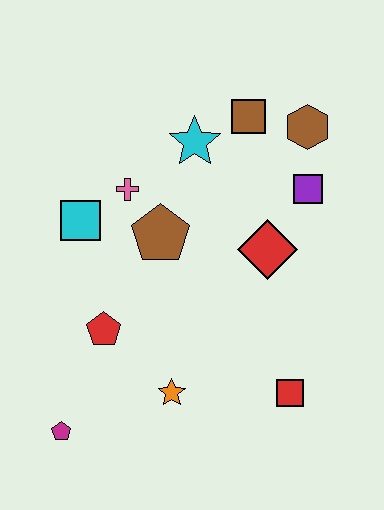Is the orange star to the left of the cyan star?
Yes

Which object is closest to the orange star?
The red pentagon is closest to the orange star.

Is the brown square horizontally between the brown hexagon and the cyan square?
Yes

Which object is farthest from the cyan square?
The red square is farthest from the cyan square.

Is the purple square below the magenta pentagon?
No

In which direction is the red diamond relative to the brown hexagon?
The red diamond is below the brown hexagon.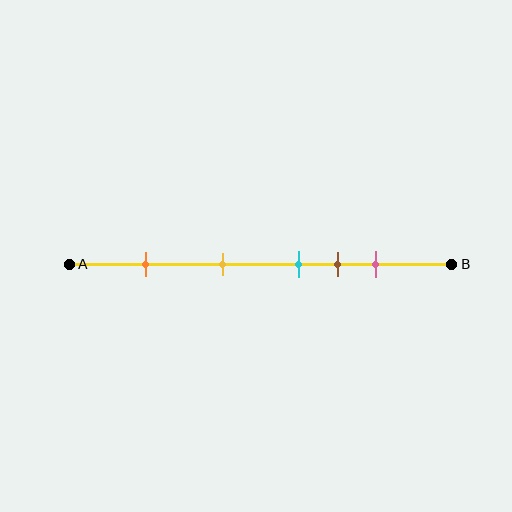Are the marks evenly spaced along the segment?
No, the marks are not evenly spaced.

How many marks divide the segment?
There are 5 marks dividing the segment.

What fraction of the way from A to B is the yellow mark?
The yellow mark is approximately 40% (0.4) of the way from A to B.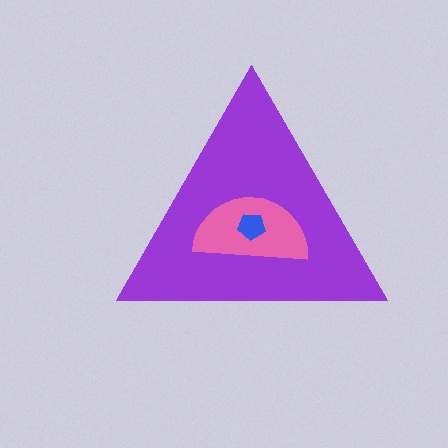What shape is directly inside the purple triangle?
The pink semicircle.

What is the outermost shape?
The purple triangle.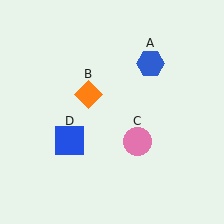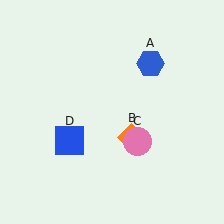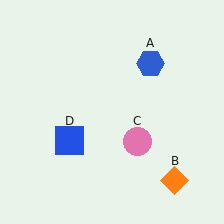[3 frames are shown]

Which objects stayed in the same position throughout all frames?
Blue hexagon (object A) and pink circle (object C) and blue square (object D) remained stationary.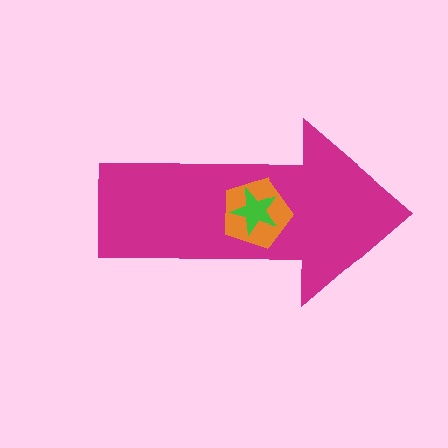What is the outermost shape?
The magenta arrow.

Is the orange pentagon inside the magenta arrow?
Yes.